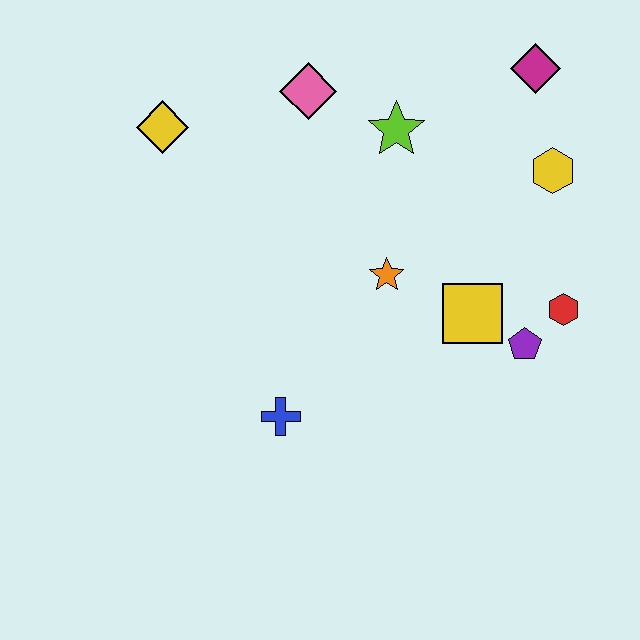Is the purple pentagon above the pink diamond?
No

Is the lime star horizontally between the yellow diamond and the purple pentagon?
Yes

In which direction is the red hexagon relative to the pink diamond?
The red hexagon is to the right of the pink diamond.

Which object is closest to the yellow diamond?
The pink diamond is closest to the yellow diamond.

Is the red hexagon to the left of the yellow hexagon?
No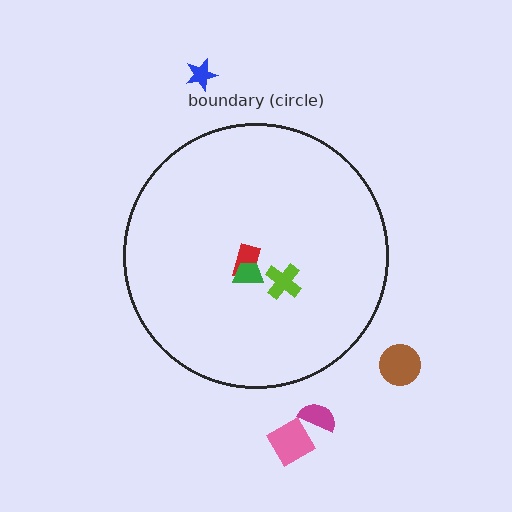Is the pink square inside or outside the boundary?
Outside.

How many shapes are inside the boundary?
3 inside, 4 outside.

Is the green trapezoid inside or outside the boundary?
Inside.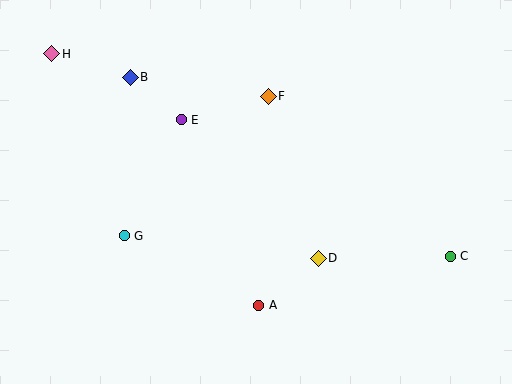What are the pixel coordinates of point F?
Point F is at (268, 96).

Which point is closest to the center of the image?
Point D at (318, 258) is closest to the center.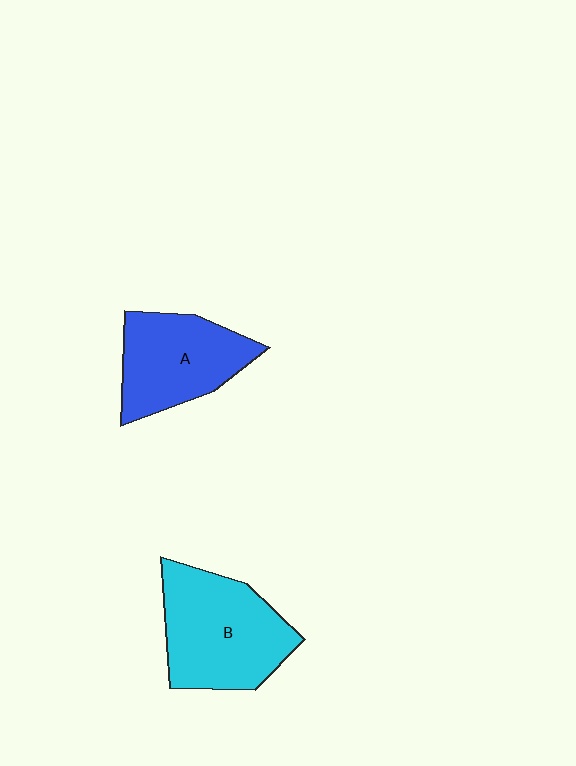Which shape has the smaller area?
Shape A (blue).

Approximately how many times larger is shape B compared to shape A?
Approximately 1.2 times.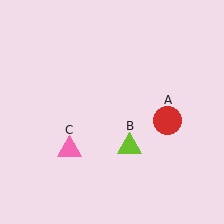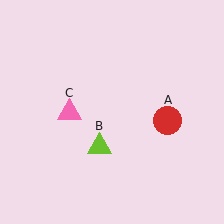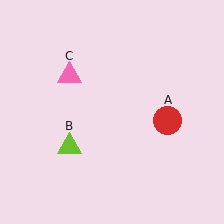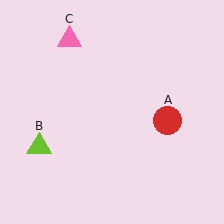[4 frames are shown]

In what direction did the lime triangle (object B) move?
The lime triangle (object B) moved left.